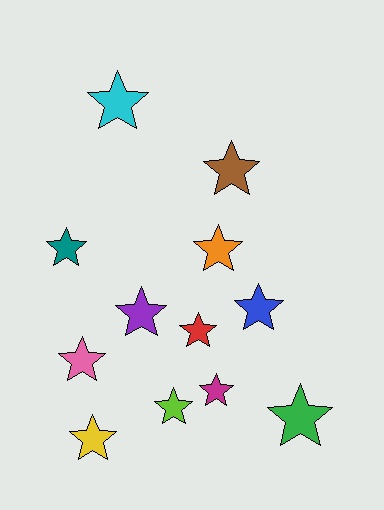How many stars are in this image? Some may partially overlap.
There are 12 stars.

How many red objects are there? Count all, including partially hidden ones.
There is 1 red object.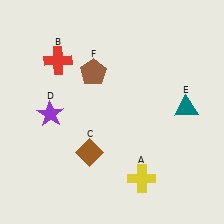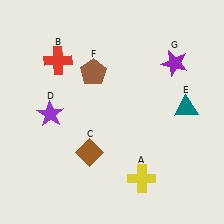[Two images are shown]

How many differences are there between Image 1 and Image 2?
There is 1 difference between the two images.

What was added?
A purple star (G) was added in Image 2.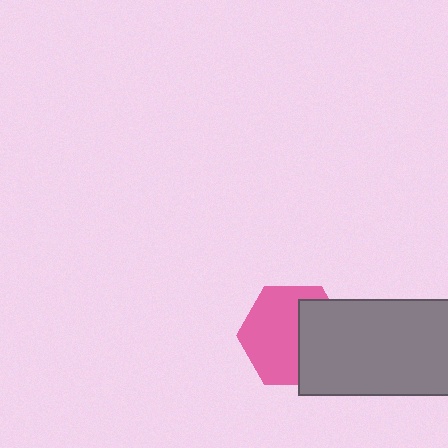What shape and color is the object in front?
The object in front is a gray rectangle.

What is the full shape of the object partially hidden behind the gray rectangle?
The partially hidden object is a pink hexagon.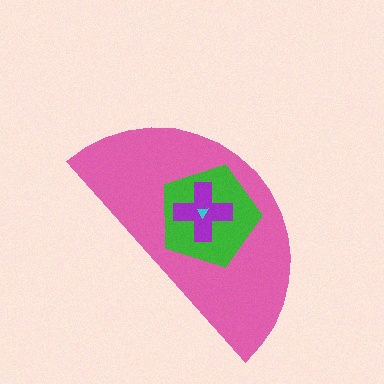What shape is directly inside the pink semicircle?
The green pentagon.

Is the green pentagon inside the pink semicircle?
Yes.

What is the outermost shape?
The pink semicircle.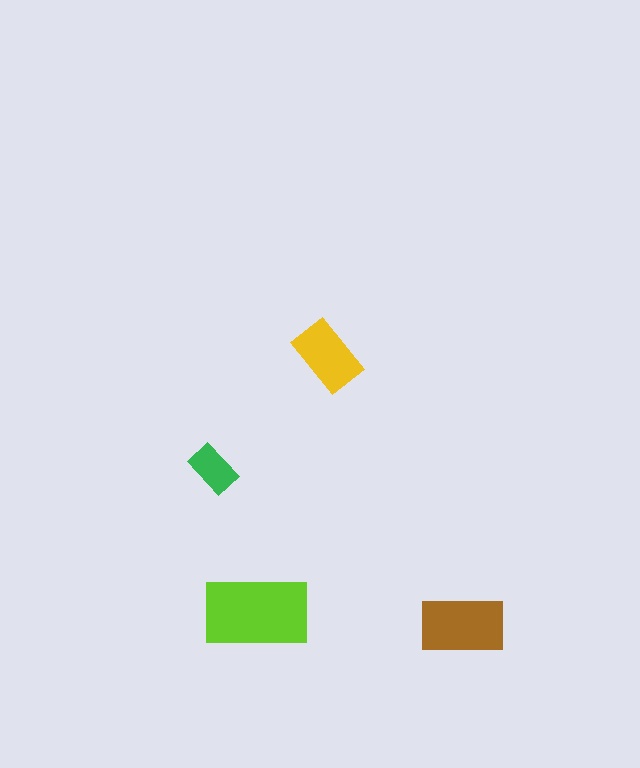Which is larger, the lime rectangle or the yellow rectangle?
The lime one.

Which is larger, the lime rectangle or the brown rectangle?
The lime one.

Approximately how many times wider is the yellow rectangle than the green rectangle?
About 1.5 times wider.